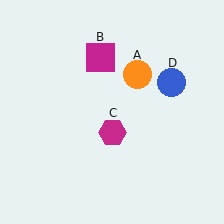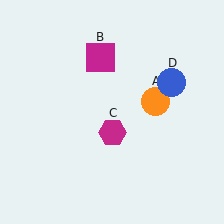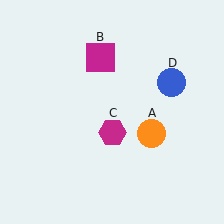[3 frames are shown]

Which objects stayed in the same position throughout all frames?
Magenta square (object B) and magenta hexagon (object C) and blue circle (object D) remained stationary.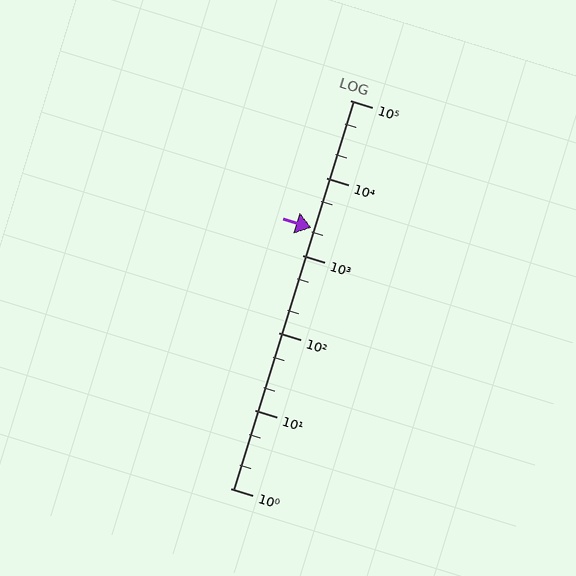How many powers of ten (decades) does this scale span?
The scale spans 5 decades, from 1 to 100000.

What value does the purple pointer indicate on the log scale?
The pointer indicates approximately 2300.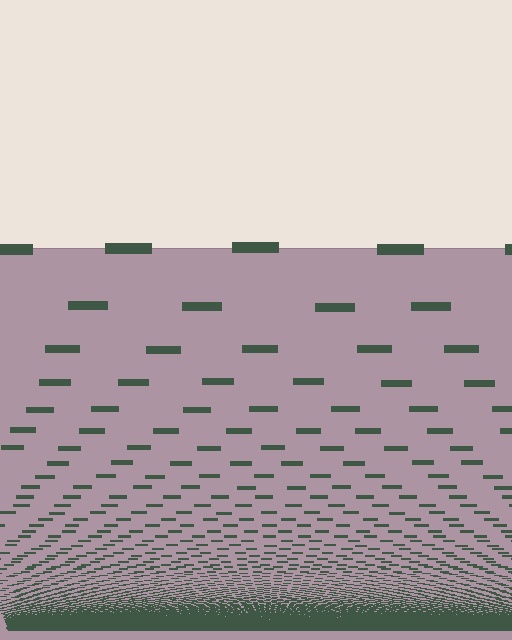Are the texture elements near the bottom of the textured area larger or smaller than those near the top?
Smaller. The gradient is inverted — elements near the bottom are smaller and denser.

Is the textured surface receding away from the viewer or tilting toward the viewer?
The surface appears to tilt toward the viewer. Texture elements get larger and sparser toward the top.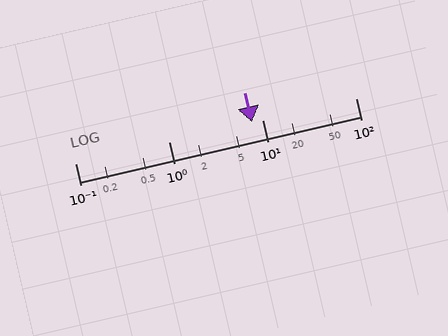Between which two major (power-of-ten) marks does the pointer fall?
The pointer is between 1 and 10.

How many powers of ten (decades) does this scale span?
The scale spans 3 decades, from 0.1 to 100.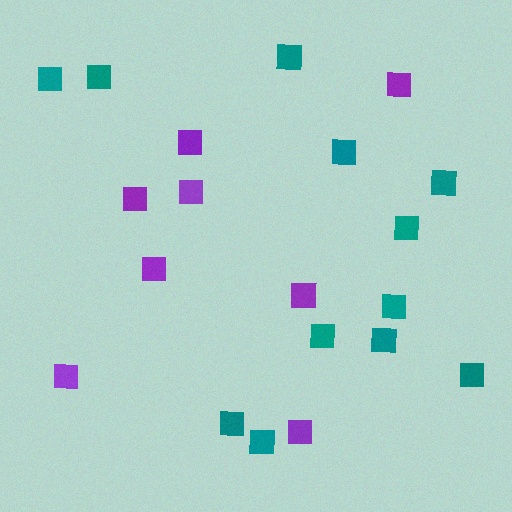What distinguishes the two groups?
There are 2 groups: one group of teal squares (12) and one group of purple squares (8).